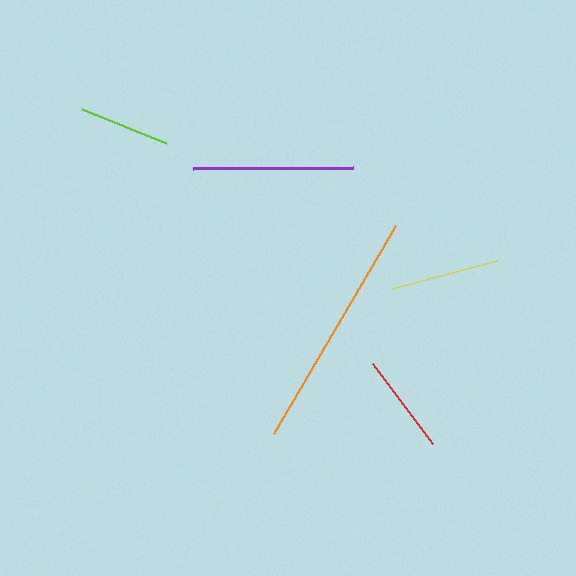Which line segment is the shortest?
The lime line is the shortest at approximately 91 pixels.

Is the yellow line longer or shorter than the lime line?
The yellow line is longer than the lime line.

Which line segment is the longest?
The orange line is the longest at approximately 241 pixels.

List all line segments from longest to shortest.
From longest to shortest: orange, purple, yellow, red, lime.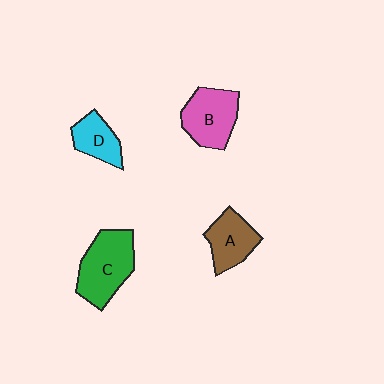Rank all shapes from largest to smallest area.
From largest to smallest: C (green), B (pink), A (brown), D (cyan).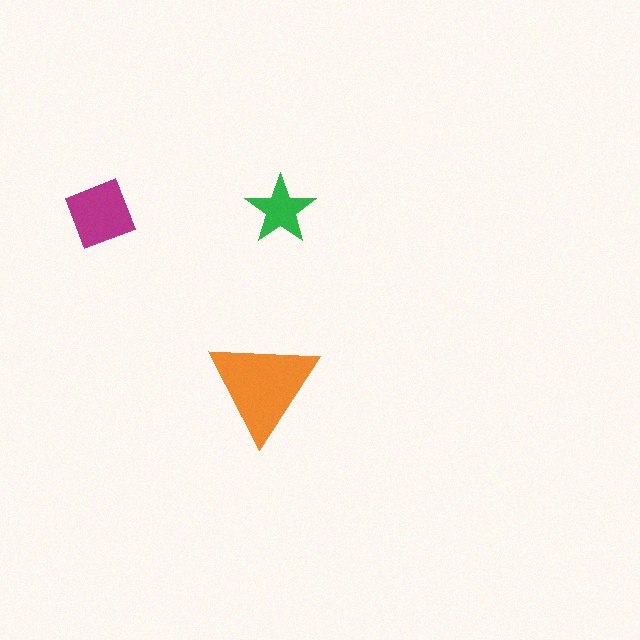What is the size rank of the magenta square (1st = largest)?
2nd.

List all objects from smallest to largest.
The green star, the magenta square, the orange triangle.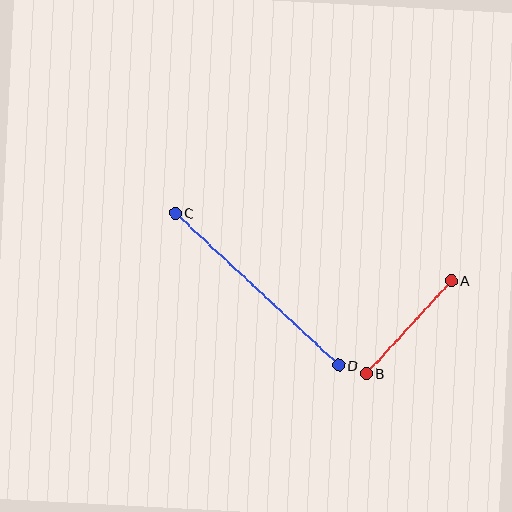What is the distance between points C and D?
The distance is approximately 223 pixels.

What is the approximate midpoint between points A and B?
The midpoint is at approximately (409, 327) pixels.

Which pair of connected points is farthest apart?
Points C and D are farthest apart.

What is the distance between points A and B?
The distance is approximately 126 pixels.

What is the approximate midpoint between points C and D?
The midpoint is at approximately (257, 289) pixels.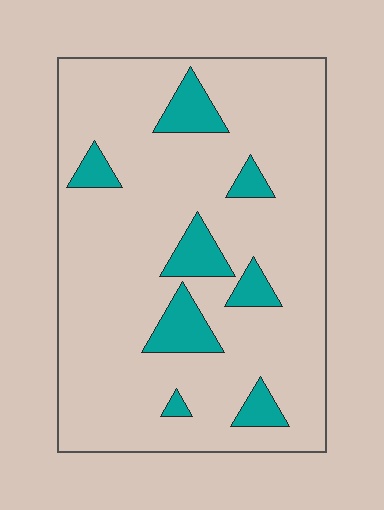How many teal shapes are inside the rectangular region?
8.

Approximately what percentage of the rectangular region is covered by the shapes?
Approximately 15%.